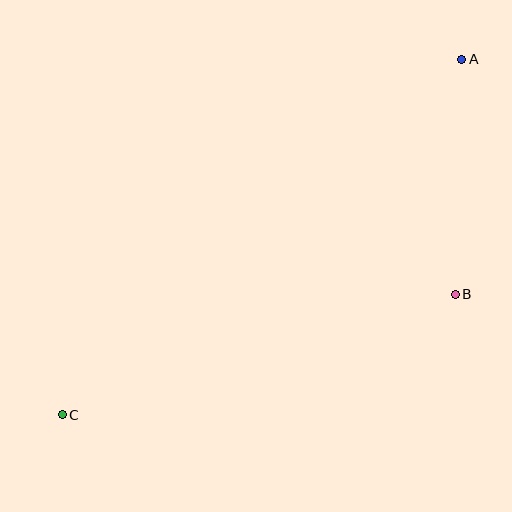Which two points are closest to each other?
Points A and B are closest to each other.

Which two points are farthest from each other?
Points A and C are farthest from each other.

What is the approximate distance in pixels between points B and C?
The distance between B and C is approximately 411 pixels.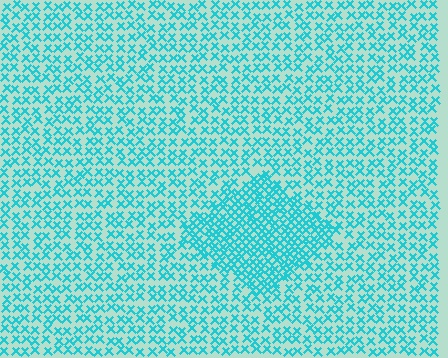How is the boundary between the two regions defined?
The boundary is defined by a change in element density (approximately 1.9x ratio). All elements are the same color, size, and shape.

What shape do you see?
I see a diamond.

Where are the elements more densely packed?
The elements are more densely packed inside the diamond boundary.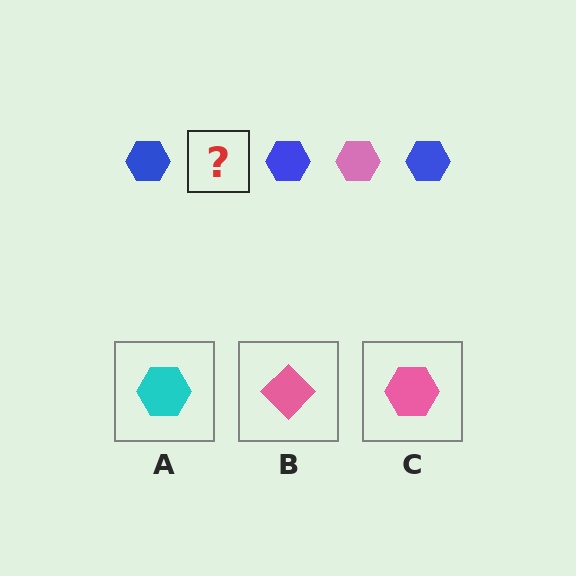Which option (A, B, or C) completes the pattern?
C.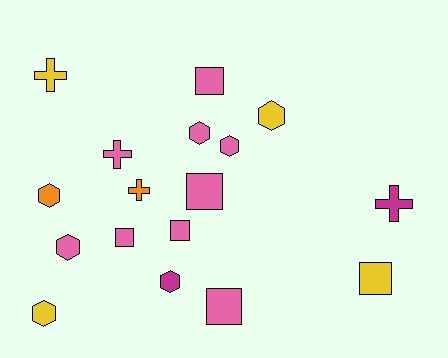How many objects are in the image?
There are 17 objects.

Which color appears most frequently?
Pink, with 9 objects.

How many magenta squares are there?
There are no magenta squares.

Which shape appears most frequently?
Hexagon, with 7 objects.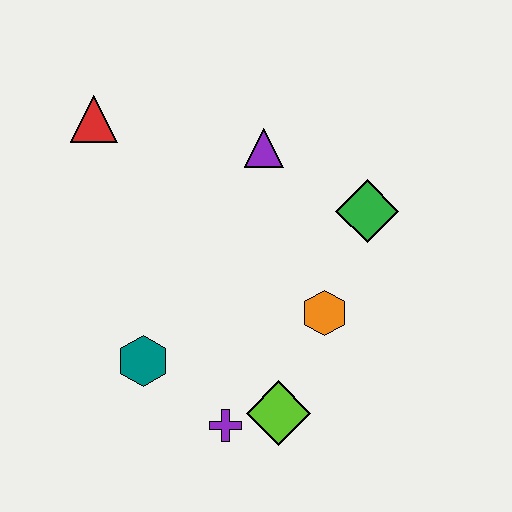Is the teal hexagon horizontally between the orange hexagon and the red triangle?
Yes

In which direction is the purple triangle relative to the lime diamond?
The purple triangle is above the lime diamond.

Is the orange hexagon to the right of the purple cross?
Yes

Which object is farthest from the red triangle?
The lime diamond is farthest from the red triangle.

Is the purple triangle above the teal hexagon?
Yes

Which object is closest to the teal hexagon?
The purple cross is closest to the teal hexagon.